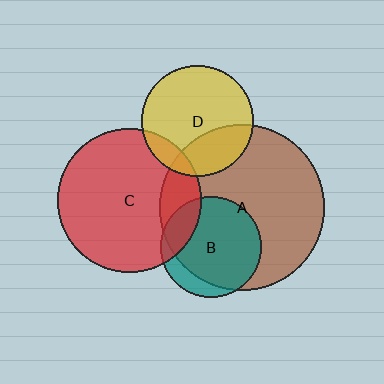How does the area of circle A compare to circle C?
Approximately 1.3 times.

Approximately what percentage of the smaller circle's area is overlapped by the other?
Approximately 85%.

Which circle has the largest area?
Circle A (brown).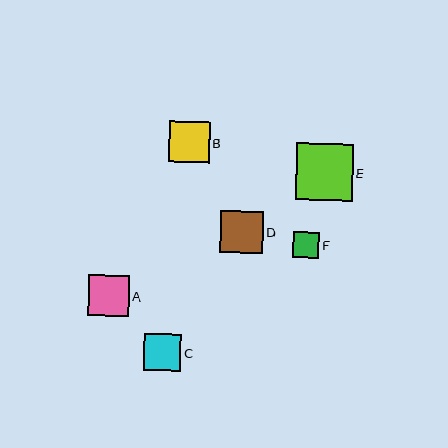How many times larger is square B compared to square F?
Square B is approximately 1.6 times the size of square F.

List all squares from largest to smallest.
From largest to smallest: E, D, A, B, C, F.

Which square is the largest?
Square E is the largest with a size of approximately 57 pixels.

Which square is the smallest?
Square F is the smallest with a size of approximately 26 pixels.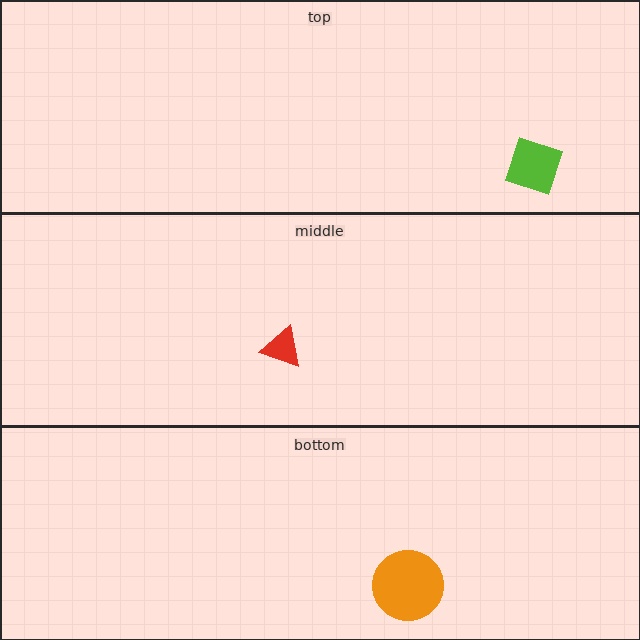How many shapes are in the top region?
1.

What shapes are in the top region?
The lime square.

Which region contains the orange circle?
The bottom region.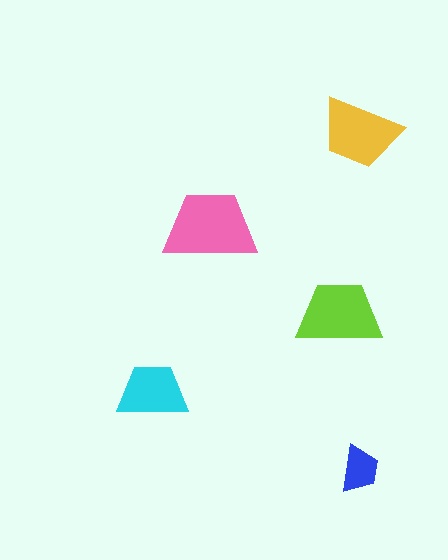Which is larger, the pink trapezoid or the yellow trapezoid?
The pink one.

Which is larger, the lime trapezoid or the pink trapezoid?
The pink one.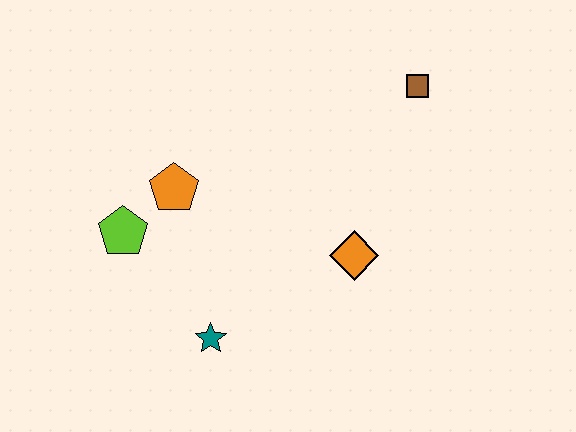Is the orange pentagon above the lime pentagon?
Yes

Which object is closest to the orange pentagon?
The lime pentagon is closest to the orange pentagon.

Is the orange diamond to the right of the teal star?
Yes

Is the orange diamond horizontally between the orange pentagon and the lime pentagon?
No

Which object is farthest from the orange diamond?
The lime pentagon is farthest from the orange diamond.